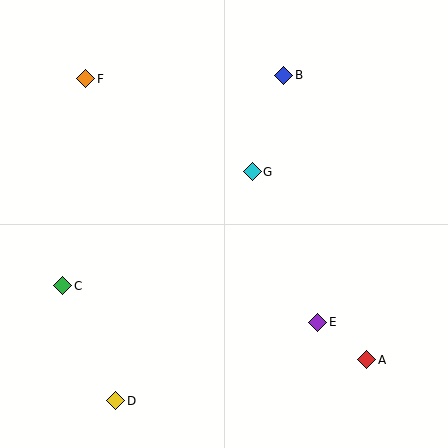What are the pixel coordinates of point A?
Point A is at (367, 360).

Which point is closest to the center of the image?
Point G at (252, 172) is closest to the center.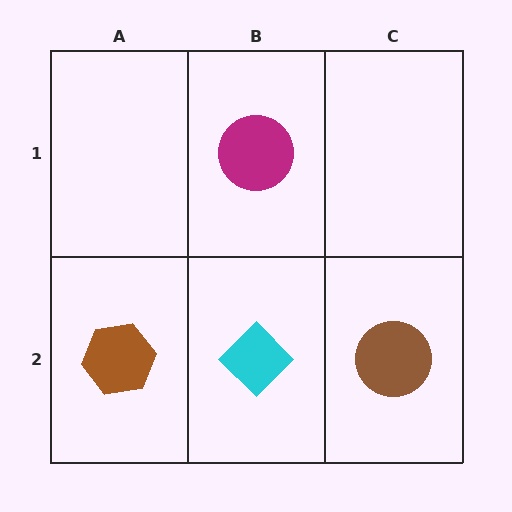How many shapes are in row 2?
3 shapes.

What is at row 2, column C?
A brown circle.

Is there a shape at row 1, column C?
No, that cell is empty.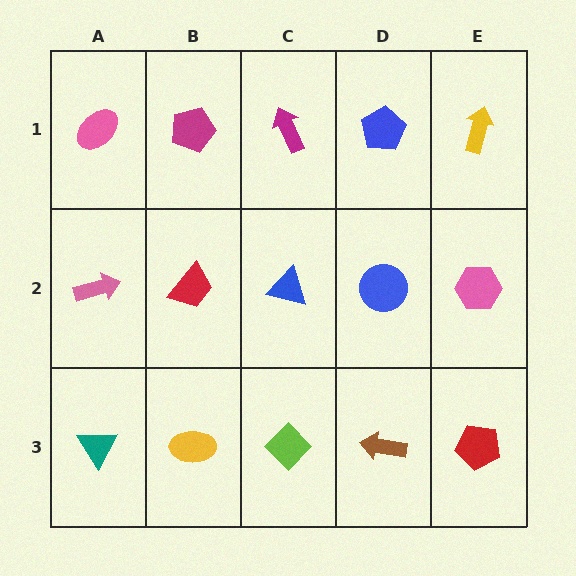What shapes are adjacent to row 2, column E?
A yellow arrow (row 1, column E), a red pentagon (row 3, column E), a blue circle (row 2, column D).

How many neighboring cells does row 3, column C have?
3.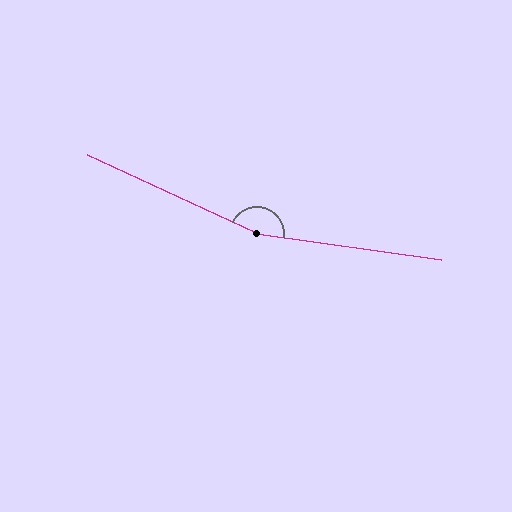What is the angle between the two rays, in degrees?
Approximately 163 degrees.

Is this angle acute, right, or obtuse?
It is obtuse.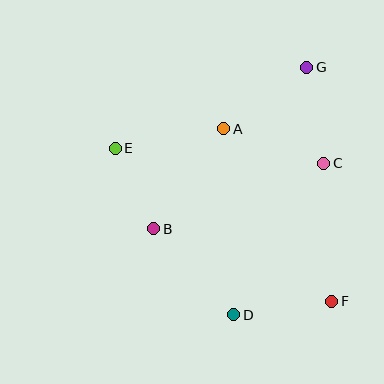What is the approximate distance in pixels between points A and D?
The distance between A and D is approximately 187 pixels.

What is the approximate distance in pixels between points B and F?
The distance between B and F is approximately 192 pixels.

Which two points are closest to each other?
Points B and E are closest to each other.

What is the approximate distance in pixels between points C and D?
The distance between C and D is approximately 176 pixels.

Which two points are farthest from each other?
Points E and F are farthest from each other.